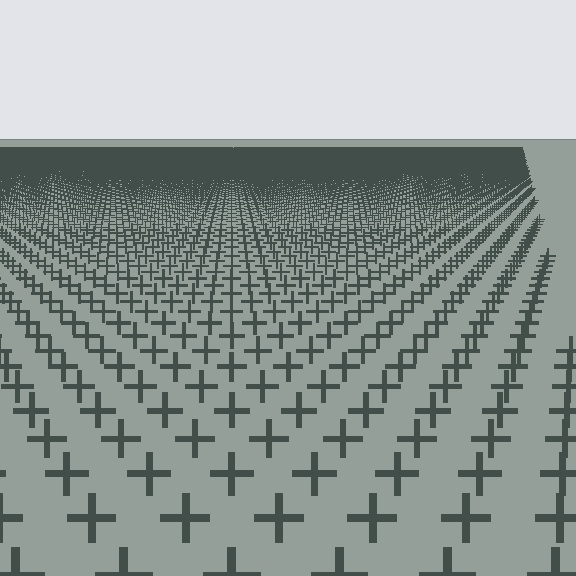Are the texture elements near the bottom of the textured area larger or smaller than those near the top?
Larger. Near the bottom, elements are closer to the viewer and appear at a bigger on-screen size.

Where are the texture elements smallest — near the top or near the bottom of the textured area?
Near the top.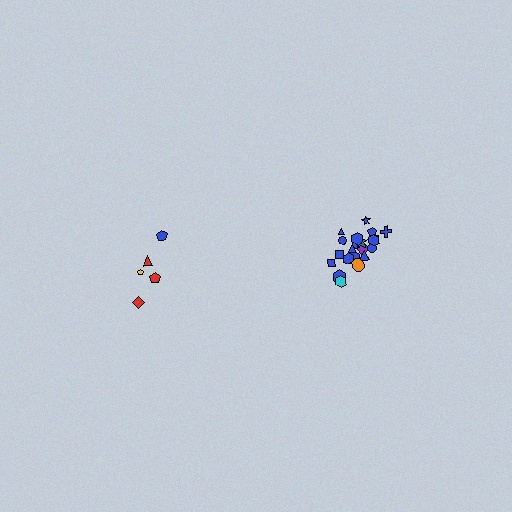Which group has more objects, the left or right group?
The right group.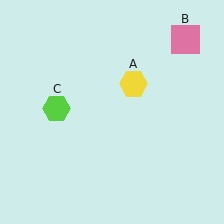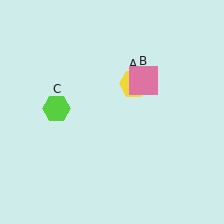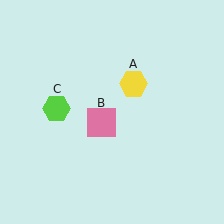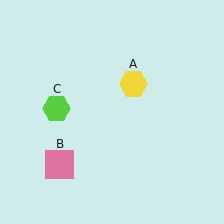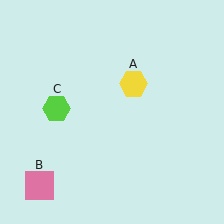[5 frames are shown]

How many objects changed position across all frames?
1 object changed position: pink square (object B).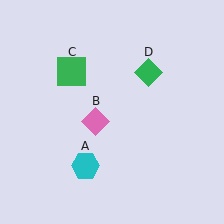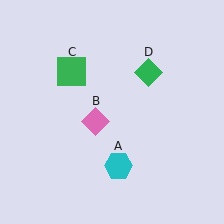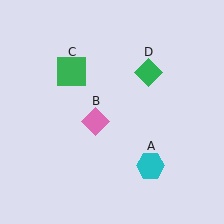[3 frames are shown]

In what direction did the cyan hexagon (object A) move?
The cyan hexagon (object A) moved right.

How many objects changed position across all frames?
1 object changed position: cyan hexagon (object A).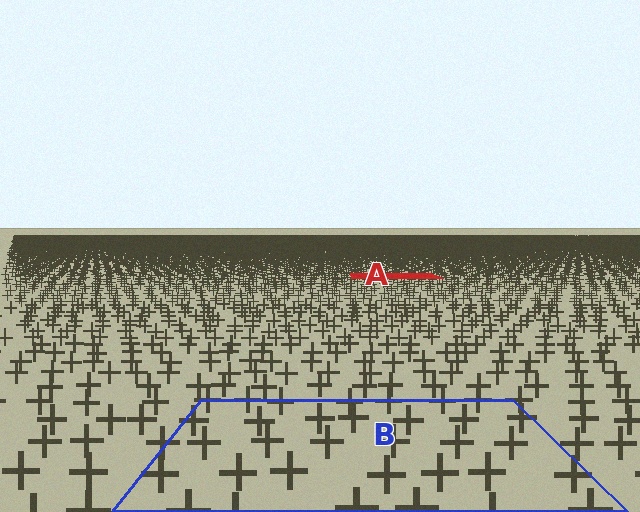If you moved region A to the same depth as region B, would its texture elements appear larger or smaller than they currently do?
They would appear larger. At a closer depth, the same texture elements are projected at a bigger on-screen size.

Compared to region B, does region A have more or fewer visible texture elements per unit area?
Region A has more texture elements per unit area — they are packed more densely because it is farther away.